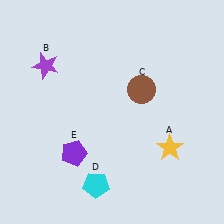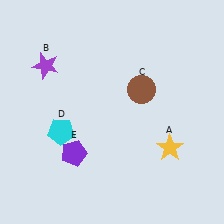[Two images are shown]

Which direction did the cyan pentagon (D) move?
The cyan pentagon (D) moved up.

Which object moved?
The cyan pentagon (D) moved up.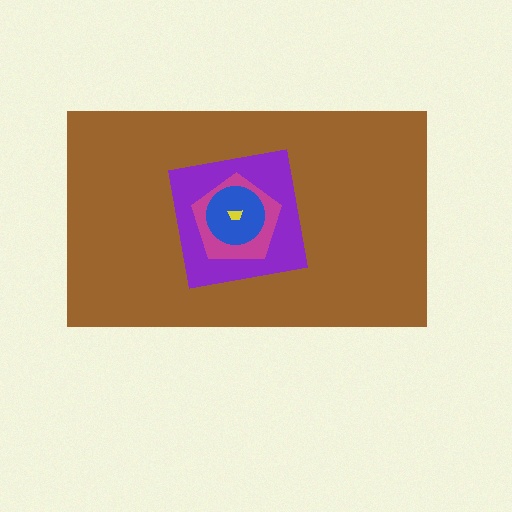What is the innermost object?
The yellow trapezoid.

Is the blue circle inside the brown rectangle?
Yes.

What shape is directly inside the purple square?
The magenta pentagon.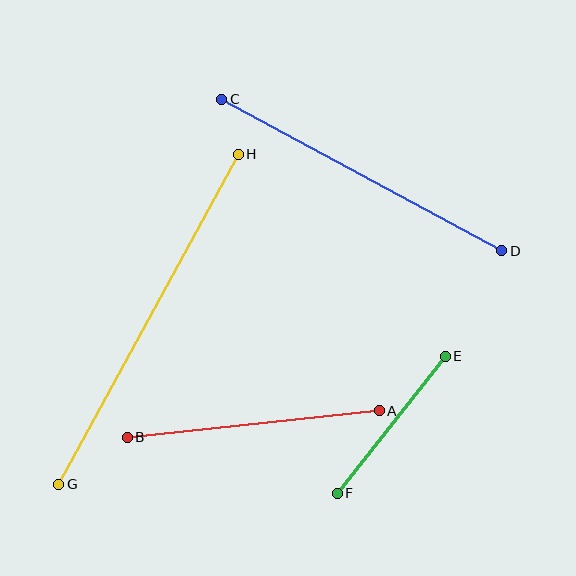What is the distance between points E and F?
The distance is approximately 175 pixels.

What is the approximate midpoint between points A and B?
The midpoint is at approximately (253, 424) pixels.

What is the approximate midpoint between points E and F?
The midpoint is at approximately (391, 425) pixels.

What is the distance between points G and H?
The distance is approximately 376 pixels.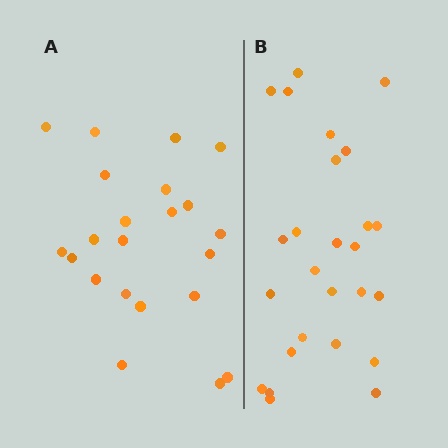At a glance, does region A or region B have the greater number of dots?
Region B (the right region) has more dots.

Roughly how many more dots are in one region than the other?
Region B has about 4 more dots than region A.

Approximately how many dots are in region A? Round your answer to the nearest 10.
About 20 dots. (The exact count is 22, which rounds to 20.)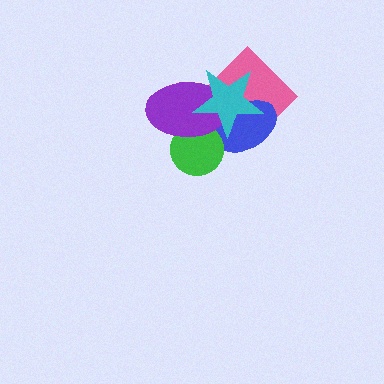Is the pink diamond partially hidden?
Yes, it is partially covered by another shape.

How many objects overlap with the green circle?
1 object overlaps with the green circle.